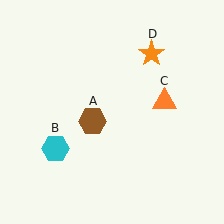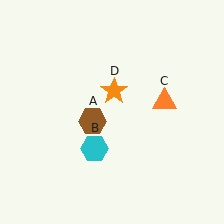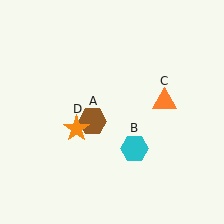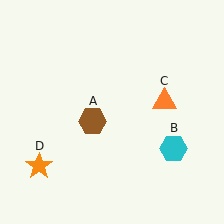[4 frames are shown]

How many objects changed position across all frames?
2 objects changed position: cyan hexagon (object B), orange star (object D).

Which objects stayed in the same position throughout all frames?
Brown hexagon (object A) and orange triangle (object C) remained stationary.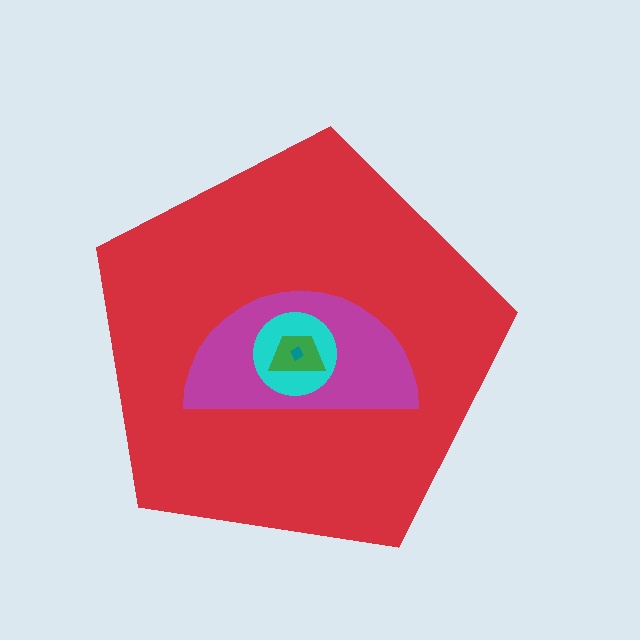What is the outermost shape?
The red pentagon.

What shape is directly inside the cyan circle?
The green trapezoid.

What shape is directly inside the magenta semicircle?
The cyan circle.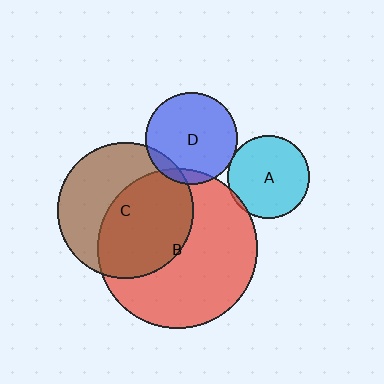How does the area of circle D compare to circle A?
Approximately 1.3 times.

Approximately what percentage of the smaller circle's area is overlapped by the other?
Approximately 55%.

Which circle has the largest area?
Circle B (red).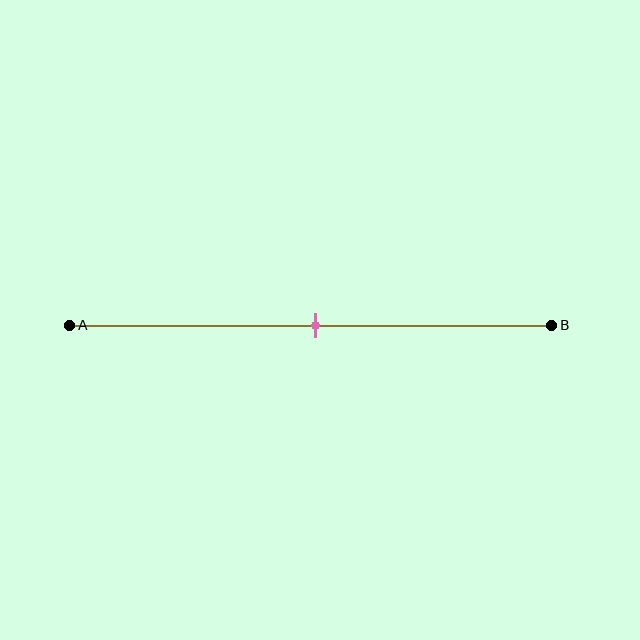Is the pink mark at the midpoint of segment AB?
Yes, the mark is approximately at the midpoint.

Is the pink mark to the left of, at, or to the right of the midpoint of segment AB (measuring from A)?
The pink mark is approximately at the midpoint of segment AB.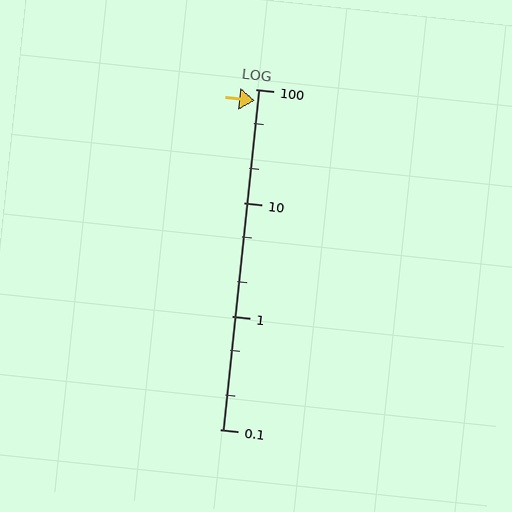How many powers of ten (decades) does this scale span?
The scale spans 3 decades, from 0.1 to 100.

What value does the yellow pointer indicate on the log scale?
The pointer indicates approximately 79.